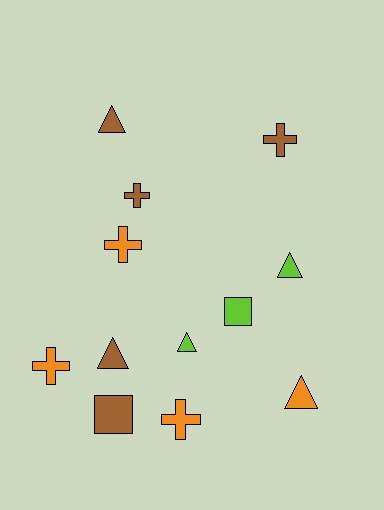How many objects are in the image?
There are 12 objects.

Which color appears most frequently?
Brown, with 5 objects.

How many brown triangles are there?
There are 2 brown triangles.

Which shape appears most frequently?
Triangle, with 5 objects.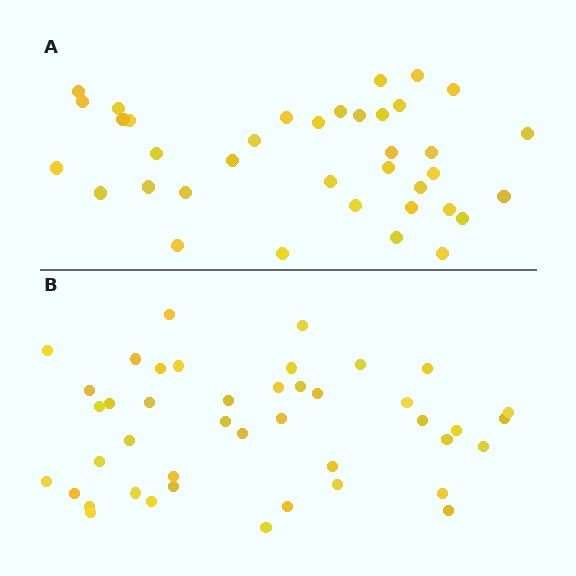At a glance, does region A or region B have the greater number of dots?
Region B (the bottom region) has more dots.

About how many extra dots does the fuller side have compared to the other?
Region B has about 6 more dots than region A.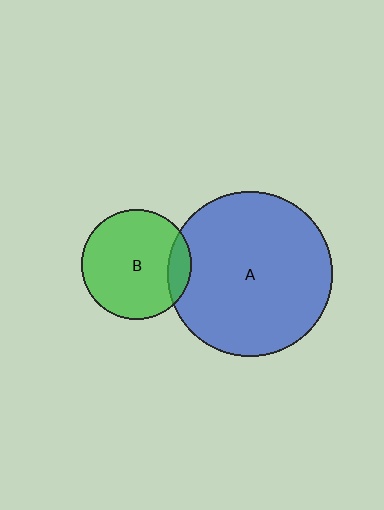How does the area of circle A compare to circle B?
Approximately 2.3 times.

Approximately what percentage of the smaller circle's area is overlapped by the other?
Approximately 15%.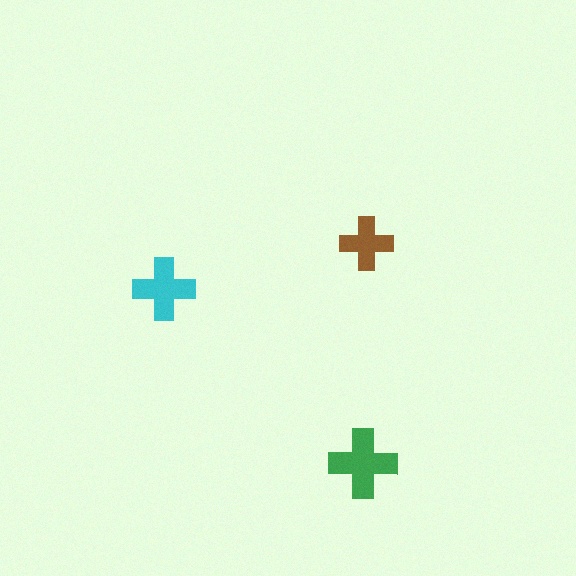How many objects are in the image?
There are 3 objects in the image.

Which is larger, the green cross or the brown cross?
The green one.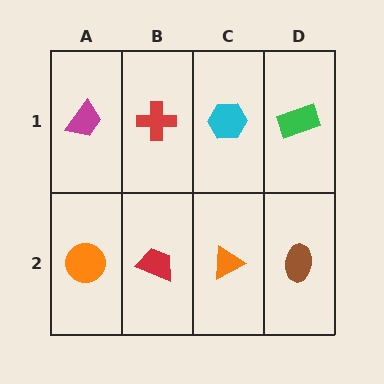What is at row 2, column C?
An orange triangle.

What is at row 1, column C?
A cyan hexagon.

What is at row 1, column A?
A magenta trapezoid.